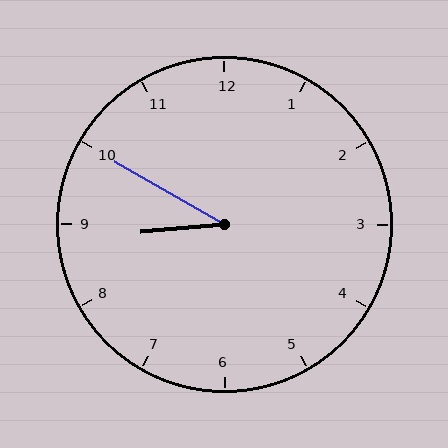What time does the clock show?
8:50.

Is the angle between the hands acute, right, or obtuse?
It is acute.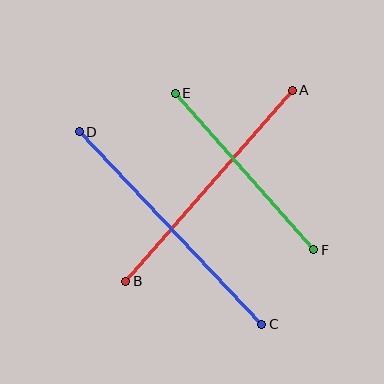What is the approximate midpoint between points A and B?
The midpoint is at approximately (209, 186) pixels.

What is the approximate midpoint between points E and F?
The midpoint is at approximately (245, 172) pixels.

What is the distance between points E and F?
The distance is approximately 209 pixels.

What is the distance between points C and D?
The distance is approximately 265 pixels.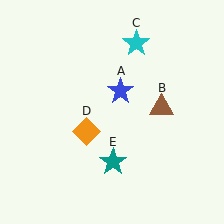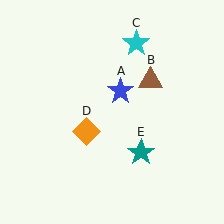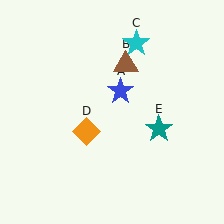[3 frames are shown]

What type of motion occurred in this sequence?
The brown triangle (object B), teal star (object E) rotated counterclockwise around the center of the scene.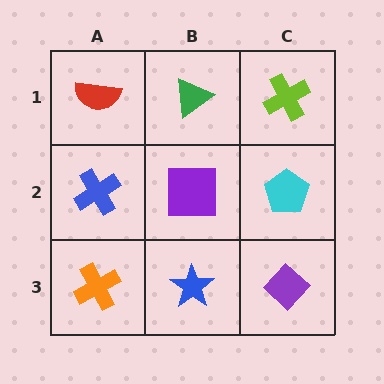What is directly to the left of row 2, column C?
A purple square.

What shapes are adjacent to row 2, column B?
A green triangle (row 1, column B), a blue star (row 3, column B), a blue cross (row 2, column A), a cyan pentagon (row 2, column C).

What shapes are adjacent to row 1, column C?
A cyan pentagon (row 2, column C), a green triangle (row 1, column B).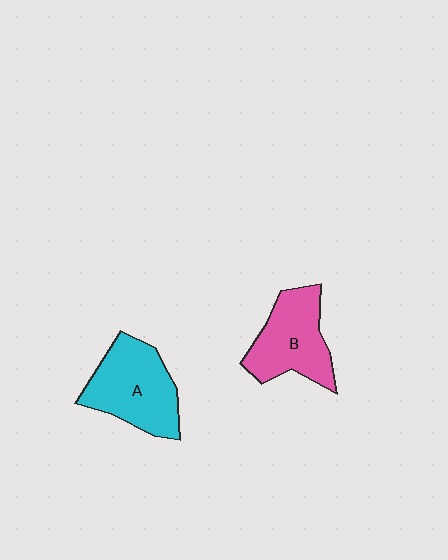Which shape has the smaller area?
Shape B (pink).